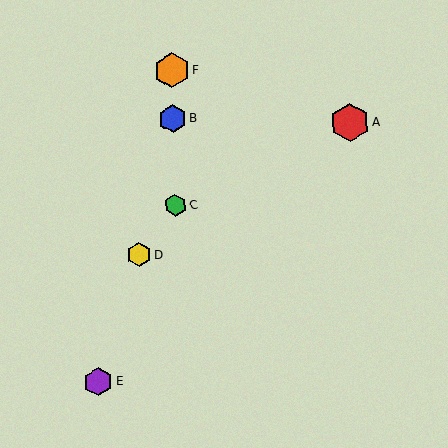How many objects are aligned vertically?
3 objects (B, C, F) are aligned vertically.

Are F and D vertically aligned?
No, F is at x≈172 and D is at x≈139.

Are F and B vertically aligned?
Yes, both are at x≈172.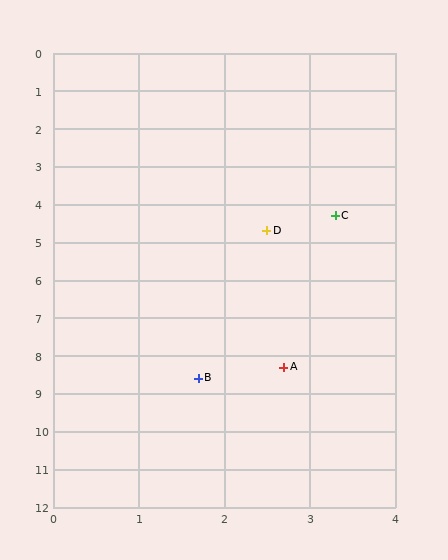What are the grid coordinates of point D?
Point D is at approximately (2.5, 4.7).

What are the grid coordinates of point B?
Point B is at approximately (1.7, 8.6).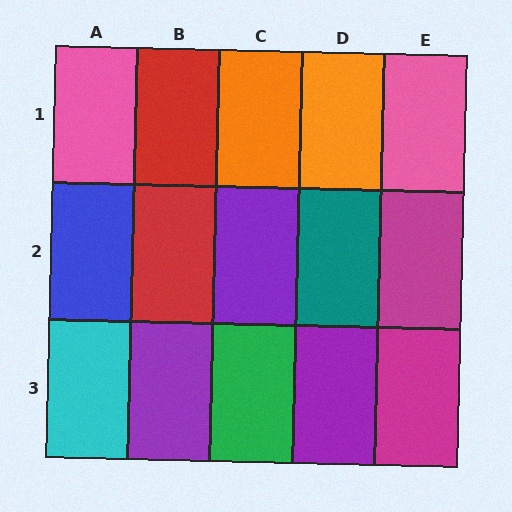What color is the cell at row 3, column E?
Magenta.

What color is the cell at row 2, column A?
Blue.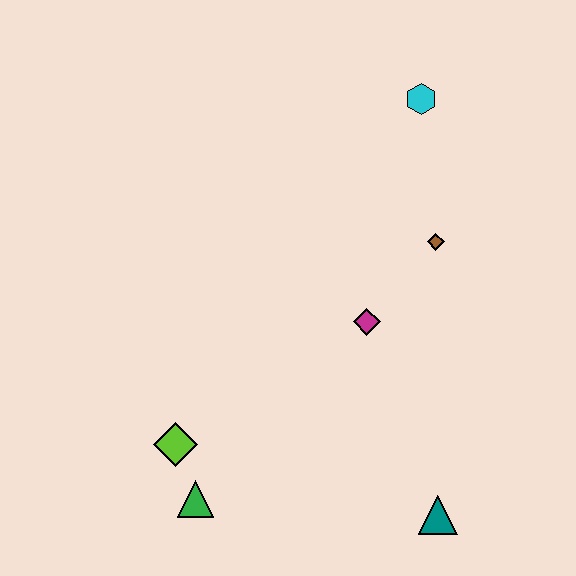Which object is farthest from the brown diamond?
The green triangle is farthest from the brown diamond.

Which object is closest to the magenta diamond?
The brown diamond is closest to the magenta diamond.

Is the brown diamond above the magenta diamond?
Yes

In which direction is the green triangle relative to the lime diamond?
The green triangle is below the lime diamond.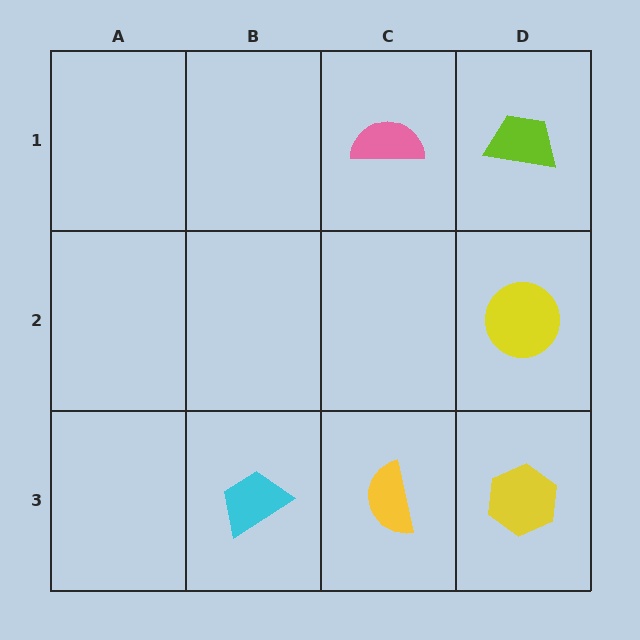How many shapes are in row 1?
2 shapes.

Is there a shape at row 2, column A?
No, that cell is empty.